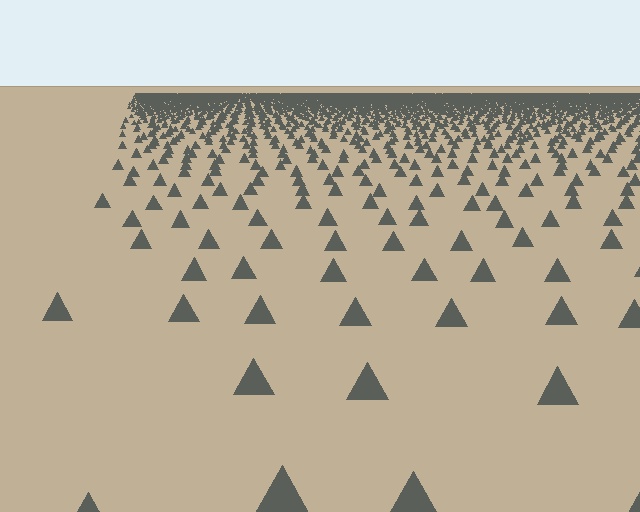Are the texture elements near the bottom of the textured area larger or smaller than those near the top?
Larger. Near the bottom, elements are closer to the viewer and appear at a bigger on-screen size.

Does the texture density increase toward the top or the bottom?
Density increases toward the top.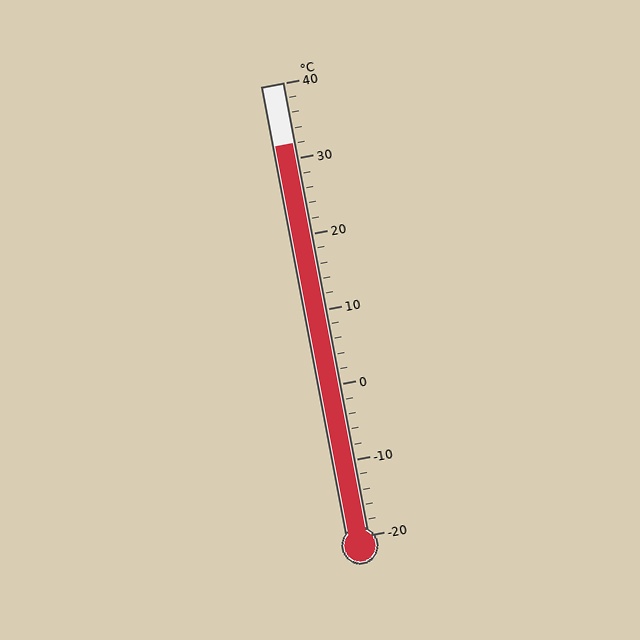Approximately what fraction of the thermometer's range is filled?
The thermometer is filled to approximately 85% of its range.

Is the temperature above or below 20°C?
The temperature is above 20°C.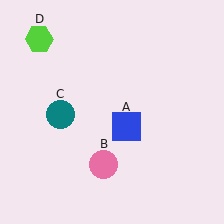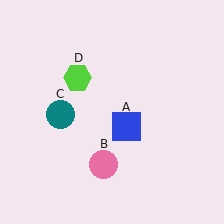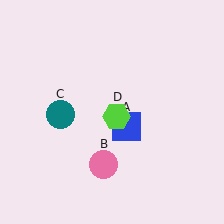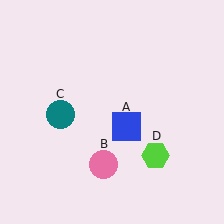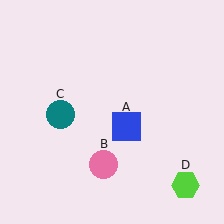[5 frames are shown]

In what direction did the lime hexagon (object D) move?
The lime hexagon (object D) moved down and to the right.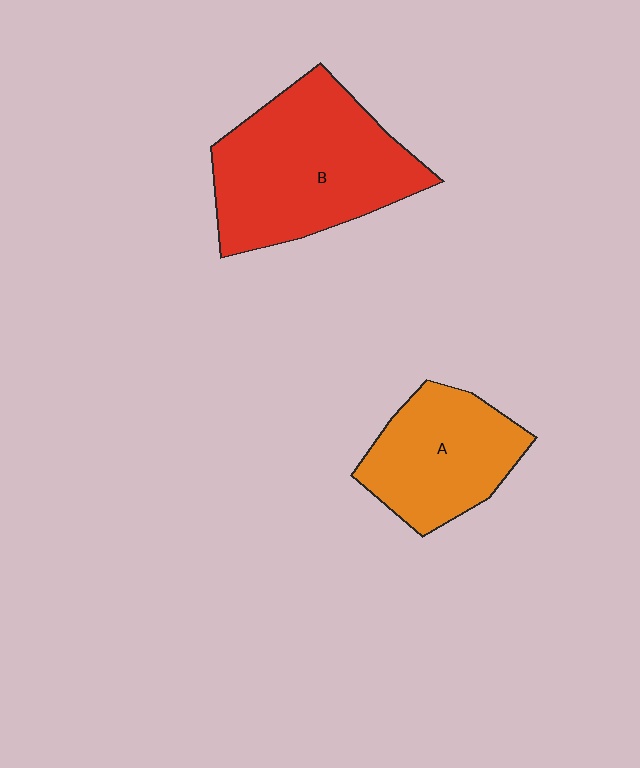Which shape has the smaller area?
Shape A (orange).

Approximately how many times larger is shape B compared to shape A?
Approximately 1.5 times.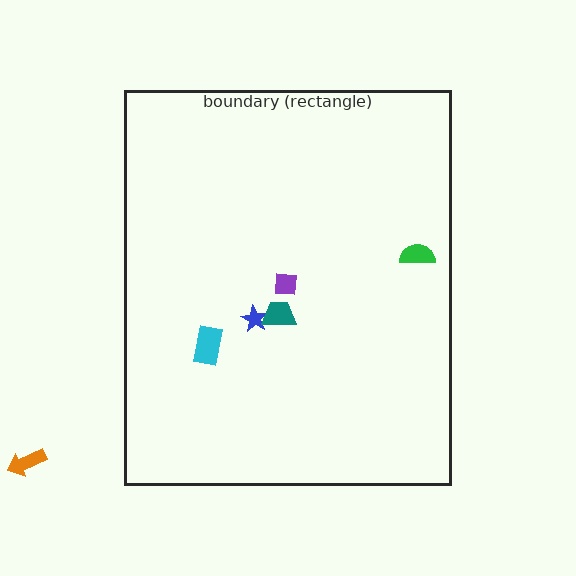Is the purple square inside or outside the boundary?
Inside.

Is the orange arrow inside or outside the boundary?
Outside.